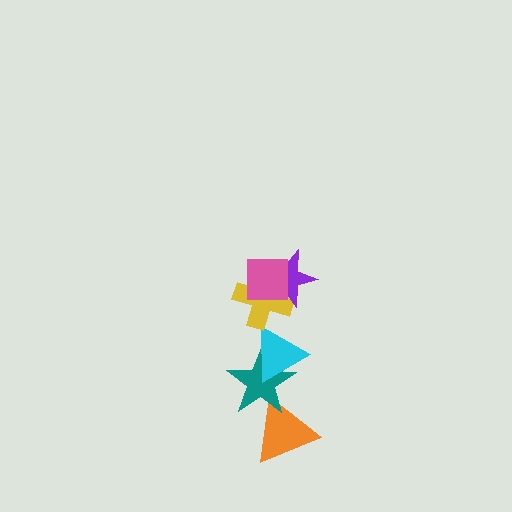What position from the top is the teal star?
The teal star is 5th from the top.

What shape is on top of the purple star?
The pink square is on top of the purple star.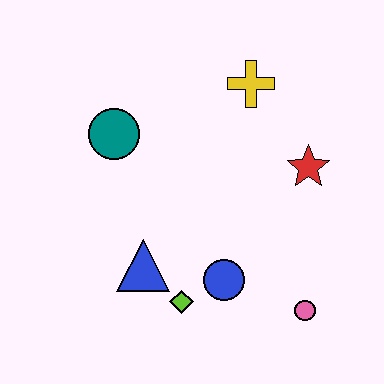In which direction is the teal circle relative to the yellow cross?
The teal circle is to the left of the yellow cross.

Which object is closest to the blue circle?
The lime diamond is closest to the blue circle.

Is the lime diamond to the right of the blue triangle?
Yes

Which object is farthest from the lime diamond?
The yellow cross is farthest from the lime diamond.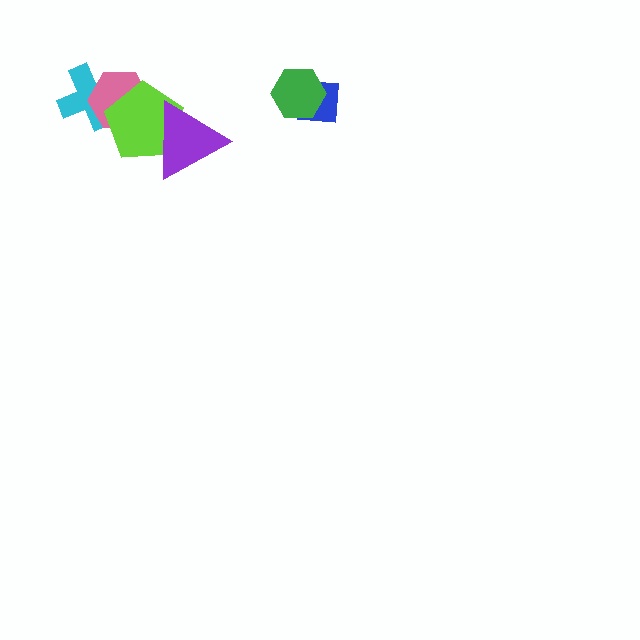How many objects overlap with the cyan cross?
2 objects overlap with the cyan cross.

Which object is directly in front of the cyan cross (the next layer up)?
The pink hexagon is directly in front of the cyan cross.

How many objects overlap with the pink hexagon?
2 objects overlap with the pink hexagon.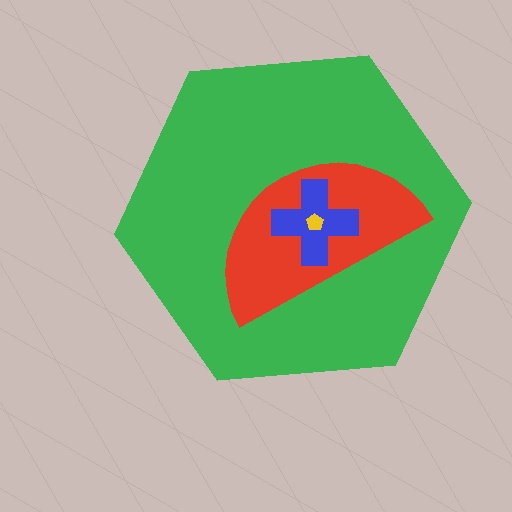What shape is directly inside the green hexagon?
The red semicircle.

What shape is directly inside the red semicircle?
The blue cross.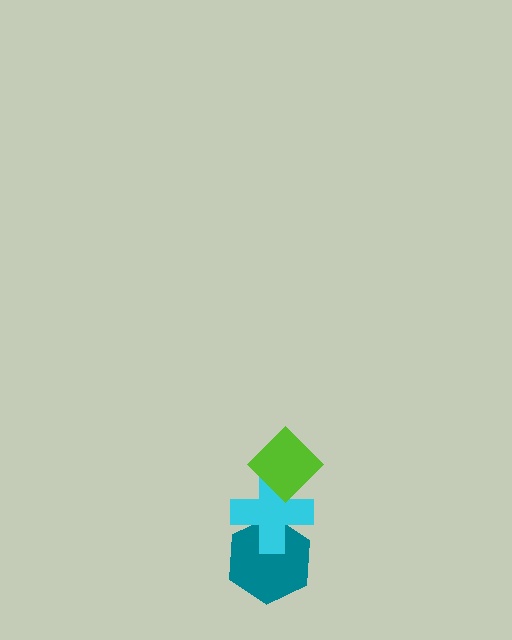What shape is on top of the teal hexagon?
The cyan cross is on top of the teal hexagon.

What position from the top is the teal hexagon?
The teal hexagon is 3rd from the top.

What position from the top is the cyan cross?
The cyan cross is 2nd from the top.